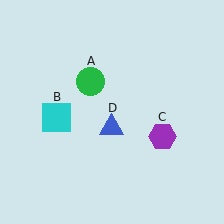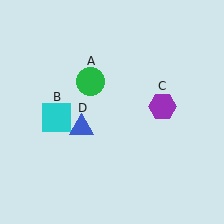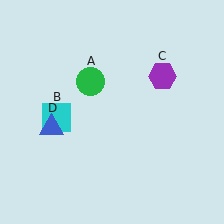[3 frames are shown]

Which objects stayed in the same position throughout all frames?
Green circle (object A) and cyan square (object B) remained stationary.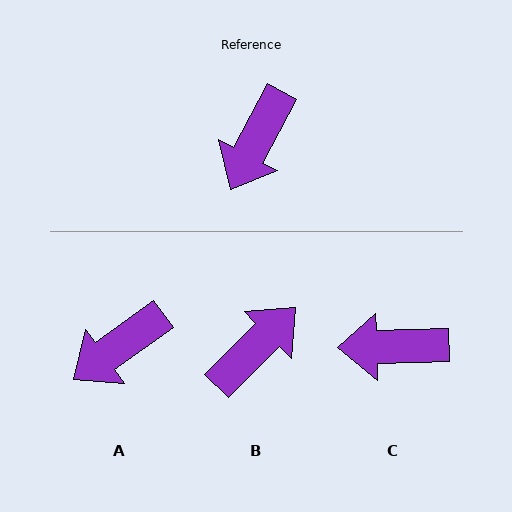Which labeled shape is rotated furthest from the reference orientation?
B, about 163 degrees away.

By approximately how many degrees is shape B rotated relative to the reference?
Approximately 163 degrees counter-clockwise.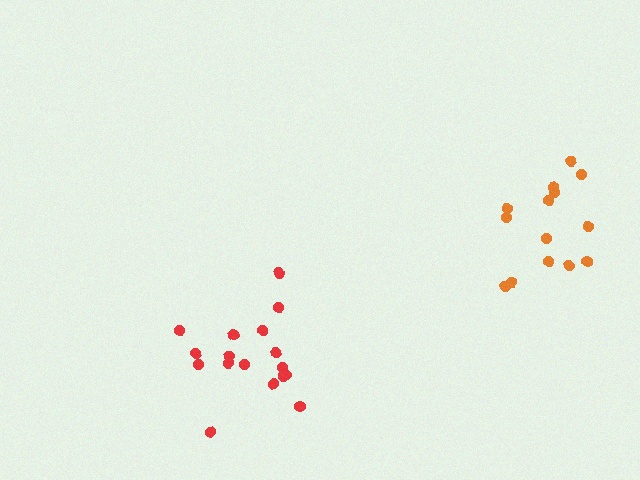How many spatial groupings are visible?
There are 2 spatial groupings.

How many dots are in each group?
Group 1: 17 dots, Group 2: 14 dots (31 total).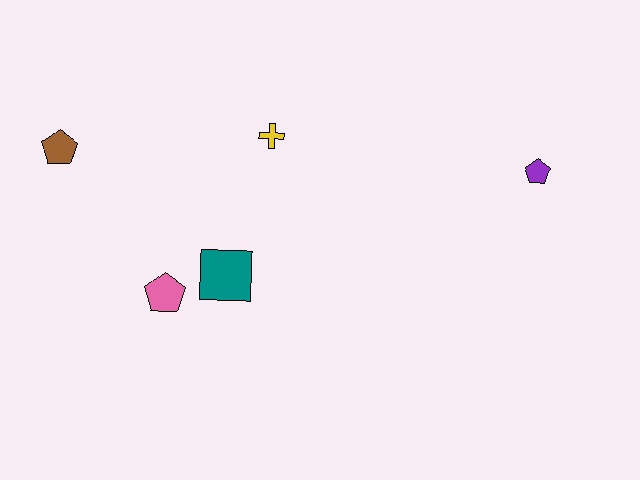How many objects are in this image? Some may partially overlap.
There are 5 objects.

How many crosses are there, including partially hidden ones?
There is 1 cross.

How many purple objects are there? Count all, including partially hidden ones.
There is 1 purple object.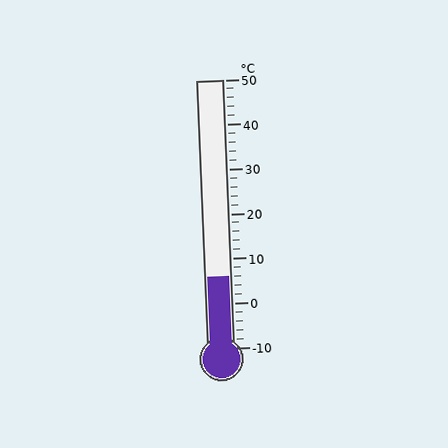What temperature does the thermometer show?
The thermometer shows approximately 6°C.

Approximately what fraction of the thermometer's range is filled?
The thermometer is filled to approximately 25% of its range.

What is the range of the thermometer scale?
The thermometer scale ranges from -10°C to 50°C.